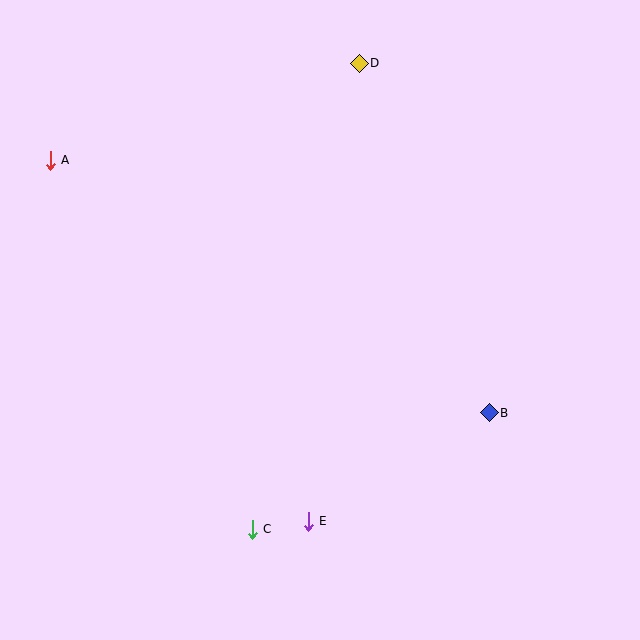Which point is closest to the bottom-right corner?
Point B is closest to the bottom-right corner.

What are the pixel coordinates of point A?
Point A is at (50, 160).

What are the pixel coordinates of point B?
Point B is at (489, 413).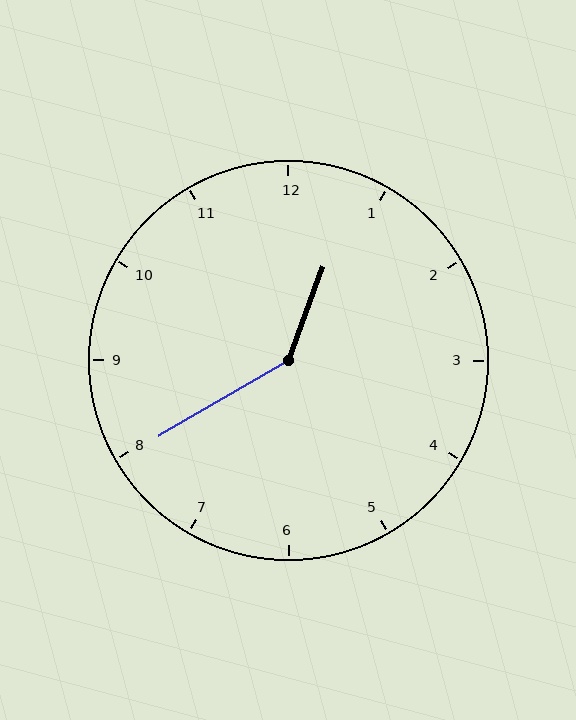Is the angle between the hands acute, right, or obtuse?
It is obtuse.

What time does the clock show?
12:40.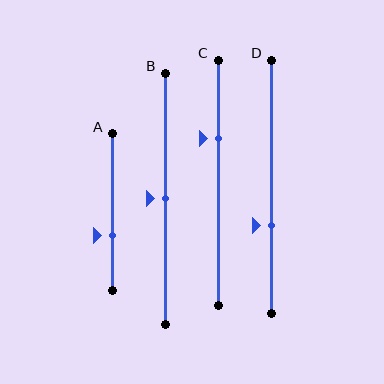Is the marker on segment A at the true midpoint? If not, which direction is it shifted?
No, the marker on segment A is shifted downward by about 15% of the segment length.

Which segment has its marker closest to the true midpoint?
Segment B has its marker closest to the true midpoint.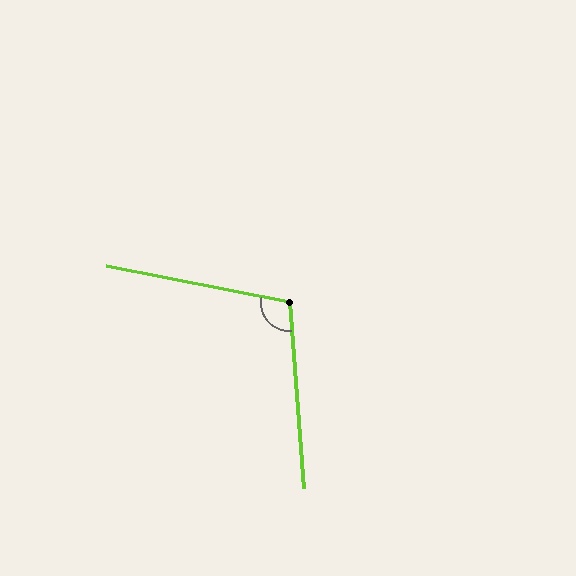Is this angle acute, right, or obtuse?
It is obtuse.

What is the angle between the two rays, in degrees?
Approximately 106 degrees.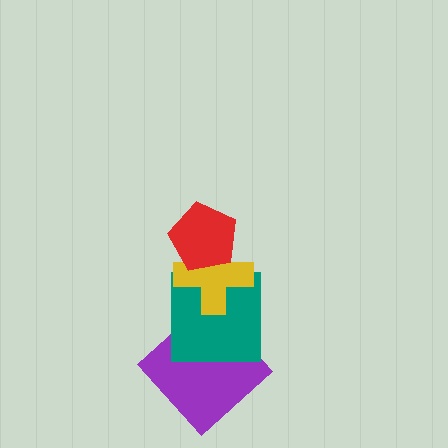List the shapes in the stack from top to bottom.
From top to bottom: the red pentagon, the yellow cross, the teal square, the purple diamond.